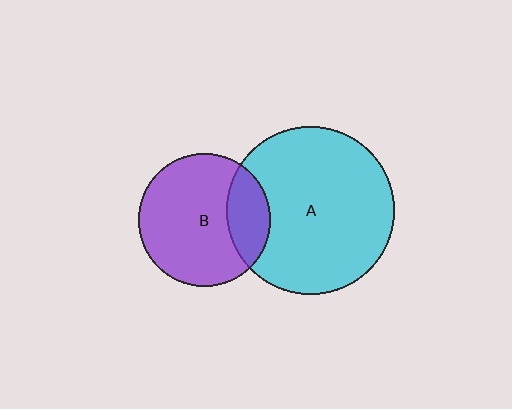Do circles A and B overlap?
Yes.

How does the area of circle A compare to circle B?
Approximately 1.6 times.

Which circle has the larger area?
Circle A (cyan).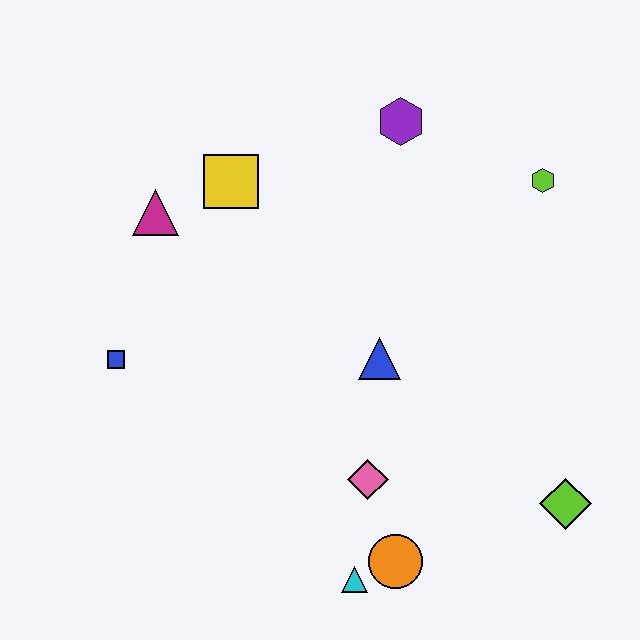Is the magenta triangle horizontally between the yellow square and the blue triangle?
No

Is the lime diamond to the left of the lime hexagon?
No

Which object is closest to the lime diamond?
The orange circle is closest to the lime diamond.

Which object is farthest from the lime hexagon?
The blue square is farthest from the lime hexagon.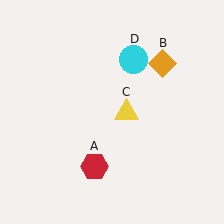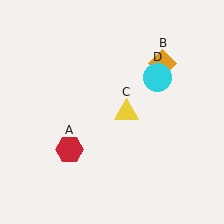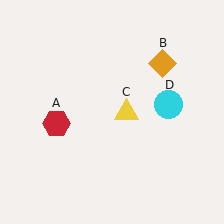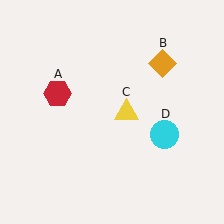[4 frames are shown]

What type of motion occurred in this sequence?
The red hexagon (object A), cyan circle (object D) rotated clockwise around the center of the scene.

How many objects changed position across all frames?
2 objects changed position: red hexagon (object A), cyan circle (object D).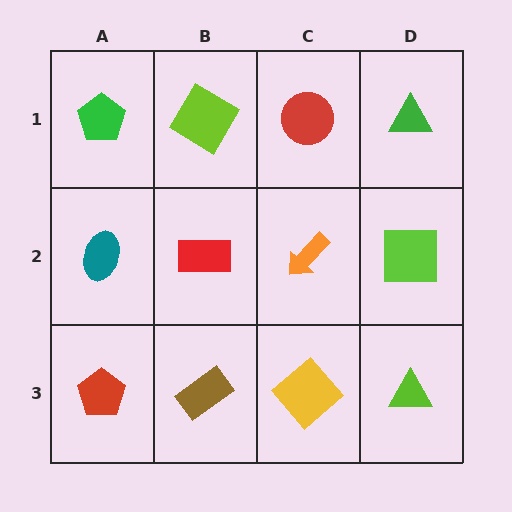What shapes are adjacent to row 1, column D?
A lime square (row 2, column D), a red circle (row 1, column C).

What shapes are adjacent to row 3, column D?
A lime square (row 2, column D), a yellow diamond (row 3, column C).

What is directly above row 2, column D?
A green triangle.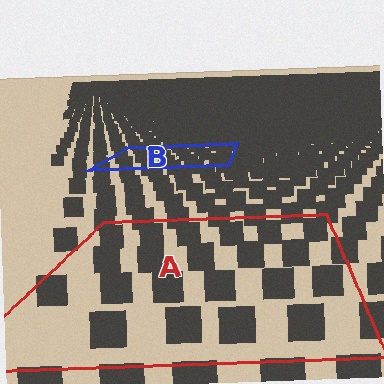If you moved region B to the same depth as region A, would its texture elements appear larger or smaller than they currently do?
They would appear larger. At a closer depth, the same texture elements are projected at a bigger on-screen size.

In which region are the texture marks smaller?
The texture marks are smaller in region B, because it is farther away.